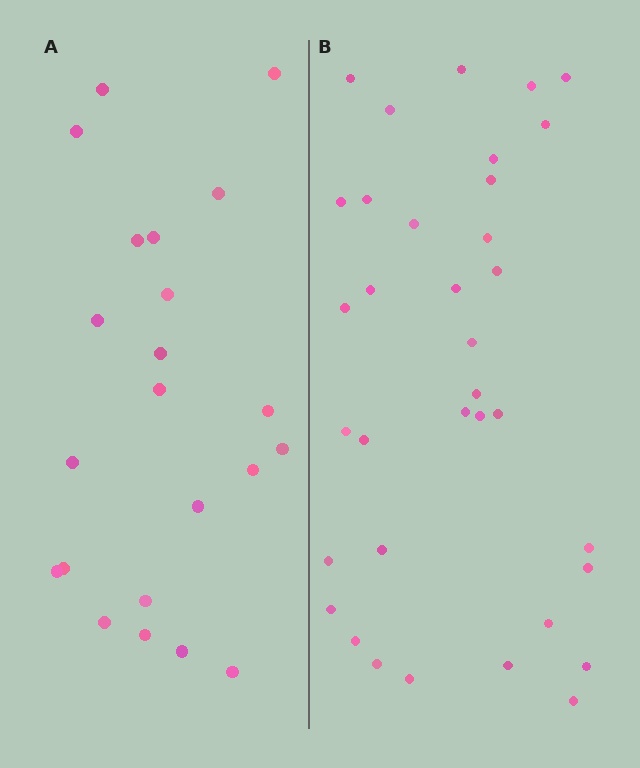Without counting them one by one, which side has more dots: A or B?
Region B (the right region) has more dots.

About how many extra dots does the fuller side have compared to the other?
Region B has approximately 15 more dots than region A.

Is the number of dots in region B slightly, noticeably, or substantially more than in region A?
Region B has substantially more. The ratio is roughly 1.6 to 1.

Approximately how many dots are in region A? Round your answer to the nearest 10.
About 20 dots. (The exact count is 22, which rounds to 20.)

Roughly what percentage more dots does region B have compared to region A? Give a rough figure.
About 60% more.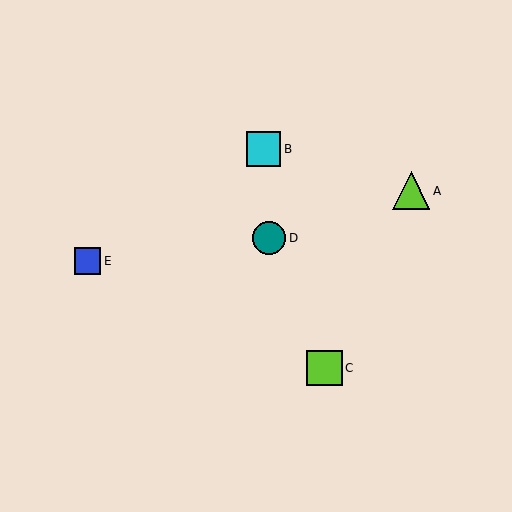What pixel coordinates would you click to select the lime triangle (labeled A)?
Click at (411, 191) to select the lime triangle A.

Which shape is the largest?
The lime triangle (labeled A) is the largest.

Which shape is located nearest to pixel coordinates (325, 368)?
The lime square (labeled C) at (324, 368) is nearest to that location.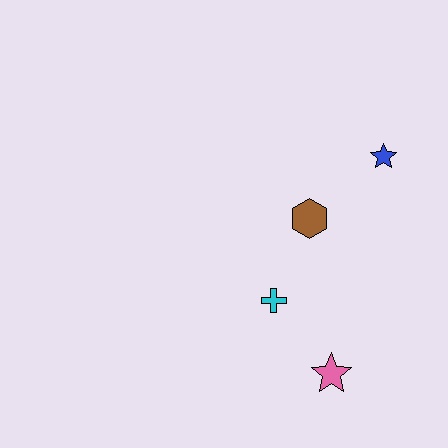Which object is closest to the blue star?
The brown hexagon is closest to the blue star.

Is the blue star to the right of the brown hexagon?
Yes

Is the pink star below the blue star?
Yes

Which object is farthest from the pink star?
The blue star is farthest from the pink star.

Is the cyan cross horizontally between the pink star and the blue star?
No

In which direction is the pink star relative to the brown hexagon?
The pink star is below the brown hexagon.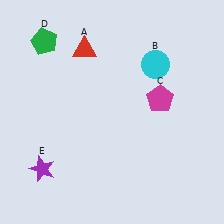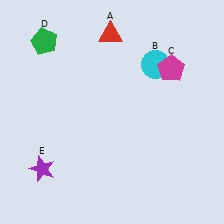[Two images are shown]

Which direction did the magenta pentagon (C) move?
The magenta pentagon (C) moved up.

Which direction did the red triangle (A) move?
The red triangle (A) moved right.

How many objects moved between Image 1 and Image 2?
2 objects moved between the two images.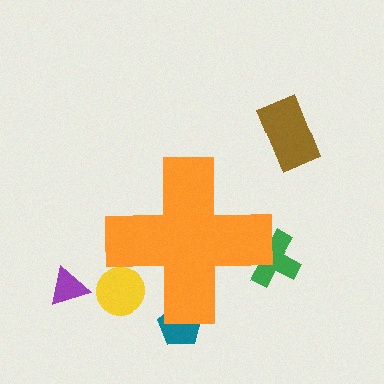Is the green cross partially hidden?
Yes, the green cross is partially hidden behind the orange cross.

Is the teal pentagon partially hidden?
Yes, the teal pentagon is partially hidden behind the orange cross.